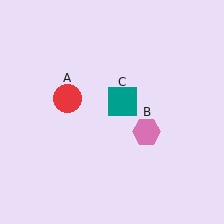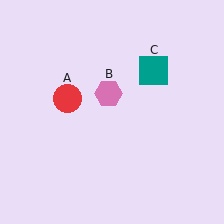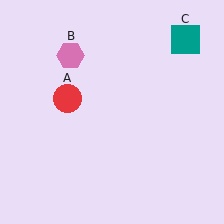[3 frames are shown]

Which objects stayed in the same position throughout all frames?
Red circle (object A) remained stationary.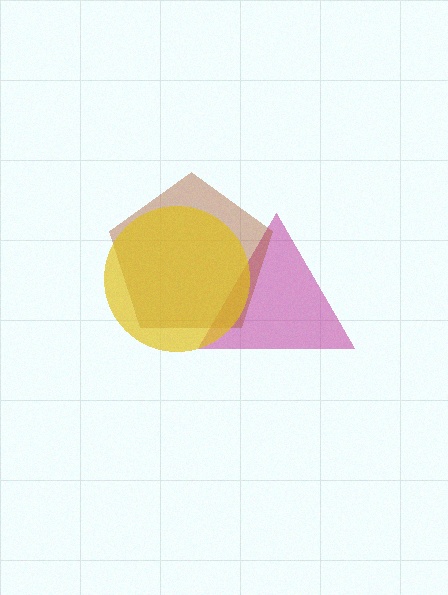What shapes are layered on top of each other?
The layered shapes are: a magenta triangle, a brown pentagon, a yellow circle.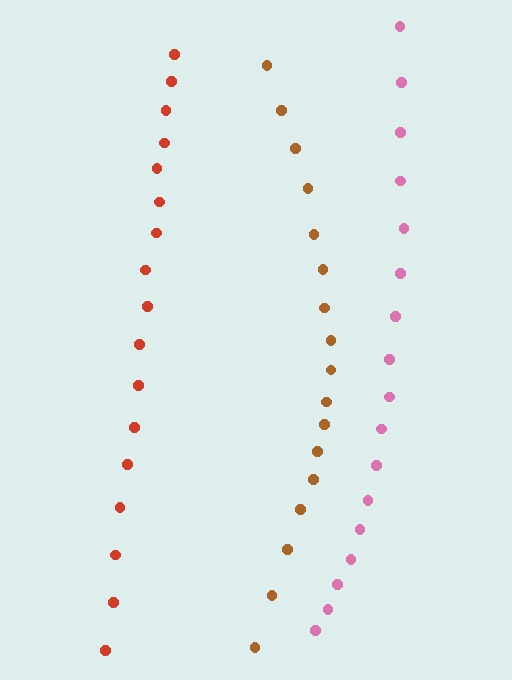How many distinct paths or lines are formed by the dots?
There are 3 distinct paths.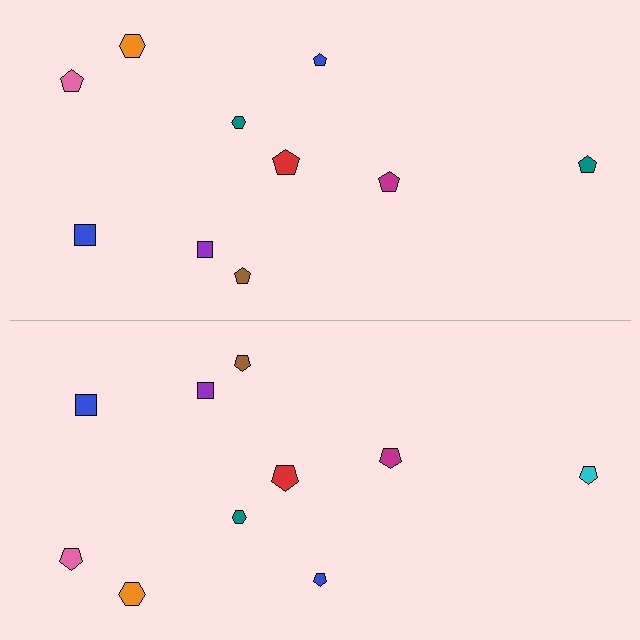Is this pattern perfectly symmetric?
No, the pattern is not perfectly symmetric. The cyan pentagon on the bottom side breaks the symmetry — its mirror counterpart is teal.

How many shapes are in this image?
There are 20 shapes in this image.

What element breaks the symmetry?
The cyan pentagon on the bottom side breaks the symmetry — its mirror counterpart is teal.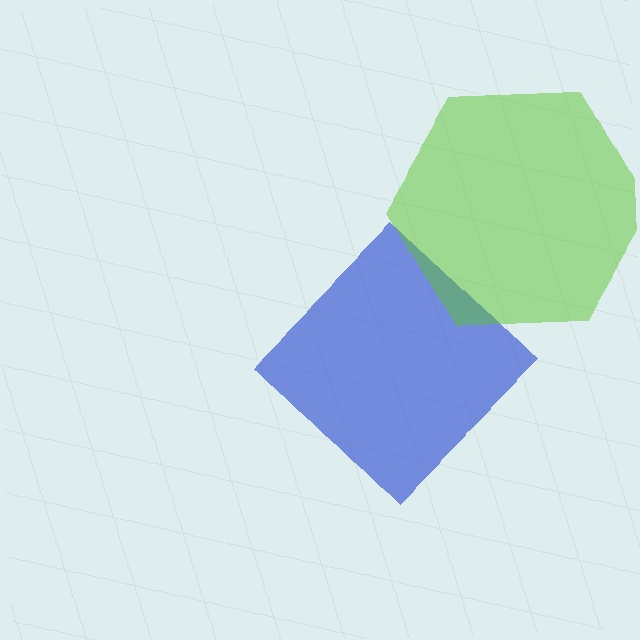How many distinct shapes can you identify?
There are 2 distinct shapes: a blue diamond, a lime hexagon.